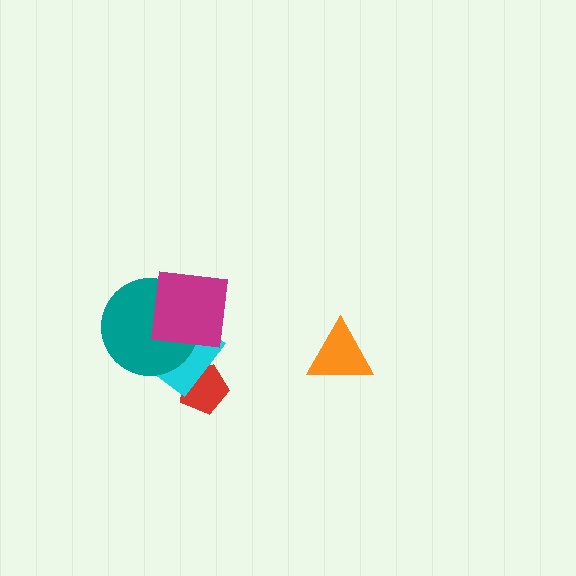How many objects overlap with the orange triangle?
0 objects overlap with the orange triangle.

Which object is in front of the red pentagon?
The cyan rectangle is in front of the red pentagon.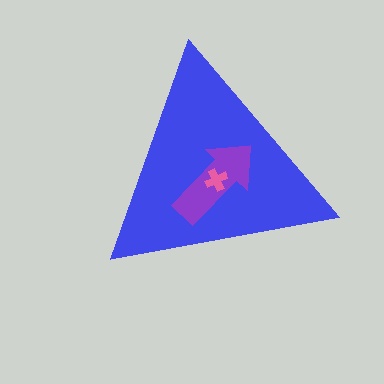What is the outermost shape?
The blue triangle.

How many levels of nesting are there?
3.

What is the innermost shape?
The pink cross.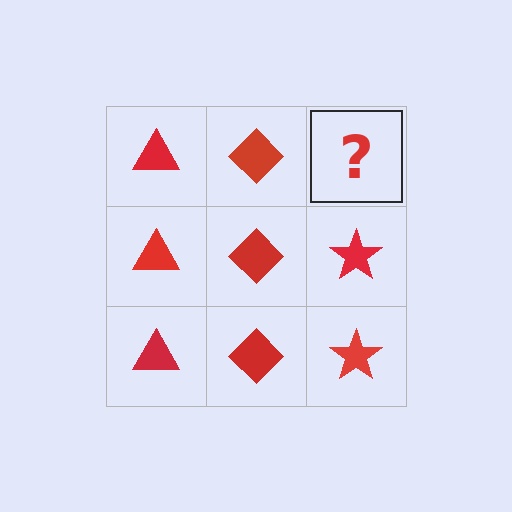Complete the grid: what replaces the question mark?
The question mark should be replaced with a red star.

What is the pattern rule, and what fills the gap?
The rule is that each column has a consistent shape. The gap should be filled with a red star.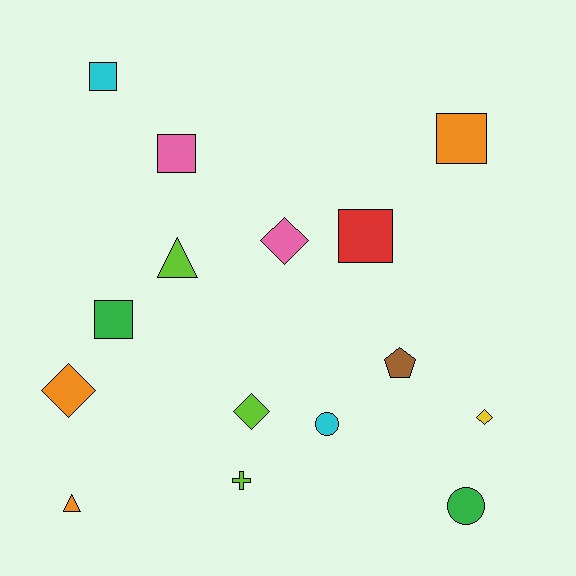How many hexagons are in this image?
There are no hexagons.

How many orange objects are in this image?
There are 3 orange objects.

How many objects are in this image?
There are 15 objects.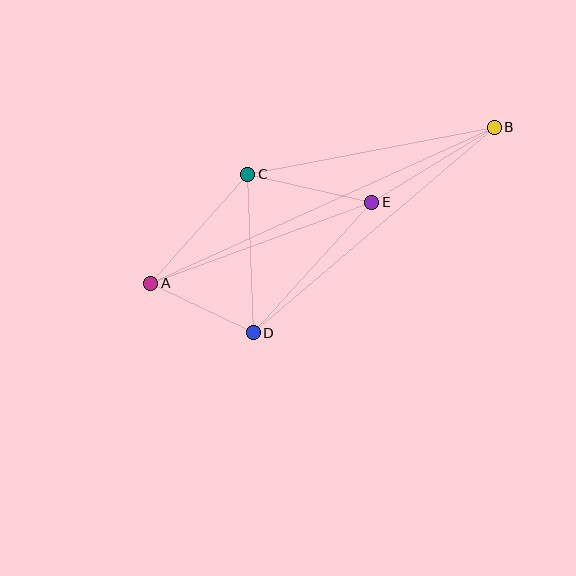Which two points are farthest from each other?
Points A and B are farthest from each other.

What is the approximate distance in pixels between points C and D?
The distance between C and D is approximately 159 pixels.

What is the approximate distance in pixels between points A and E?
The distance between A and E is approximately 235 pixels.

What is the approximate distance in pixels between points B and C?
The distance between B and C is approximately 251 pixels.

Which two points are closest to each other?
Points A and D are closest to each other.